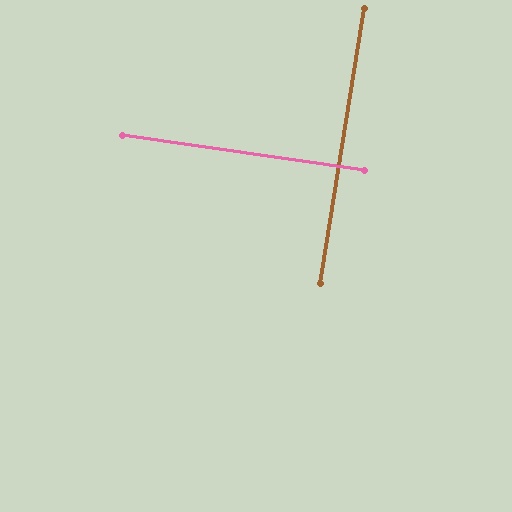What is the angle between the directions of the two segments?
Approximately 89 degrees.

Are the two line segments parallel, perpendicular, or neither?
Perpendicular — they meet at approximately 89°.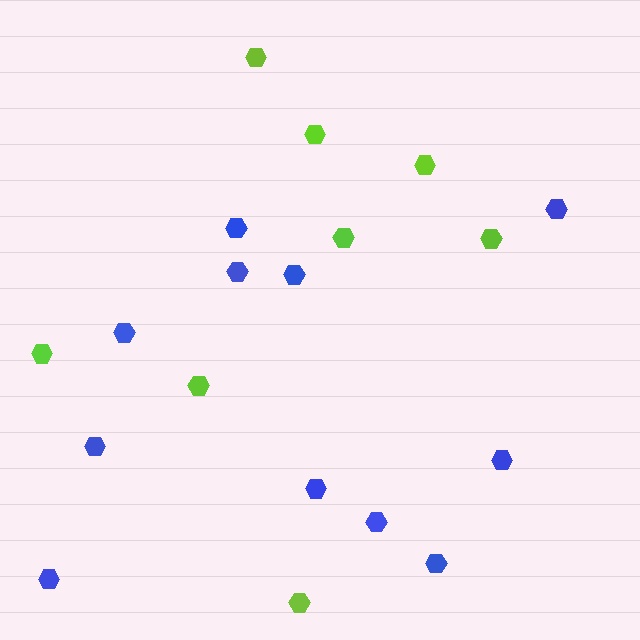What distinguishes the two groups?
There are 2 groups: one group of lime hexagons (8) and one group of blue hexagons (11).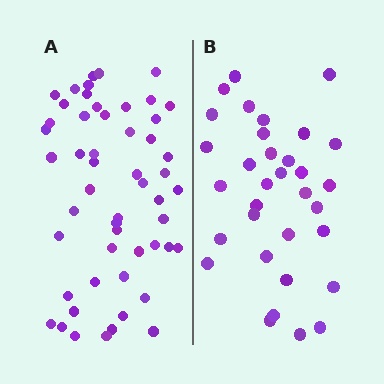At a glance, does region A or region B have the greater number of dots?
Region A (the left region) has more dots.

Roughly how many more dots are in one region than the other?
Region A has approximately 20 more dots than region B.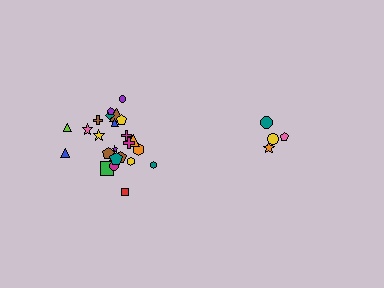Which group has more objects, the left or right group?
The left group.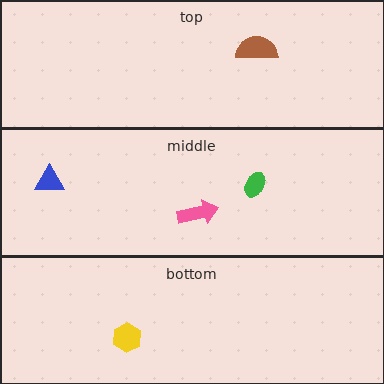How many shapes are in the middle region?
3.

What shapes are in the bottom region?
The yellow hexagon.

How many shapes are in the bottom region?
1.